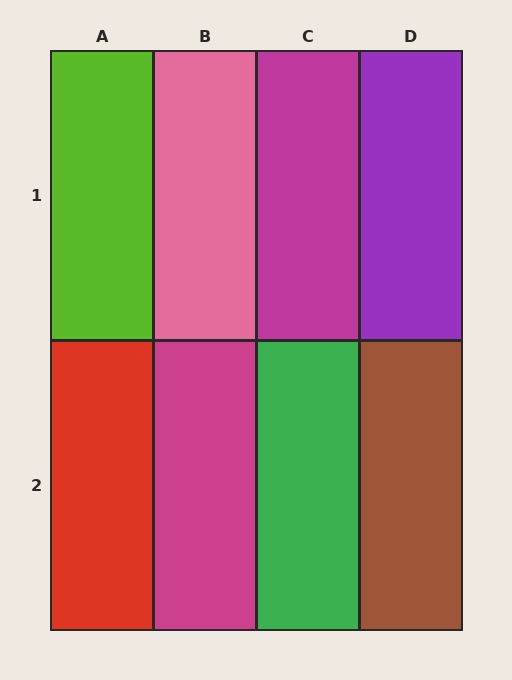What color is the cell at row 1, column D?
Purple.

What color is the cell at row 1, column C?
Magenta.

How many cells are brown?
1 cell is brown.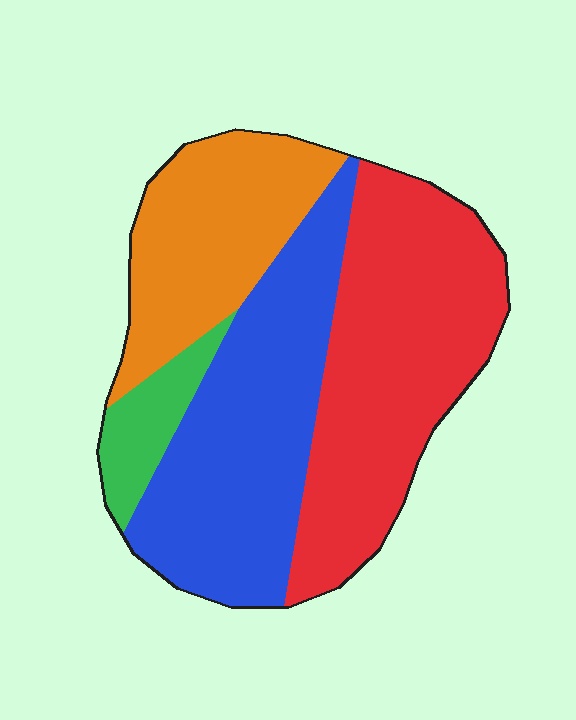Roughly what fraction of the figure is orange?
Orange covers 22% of the figure.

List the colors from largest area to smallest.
From largest to smallest: red, blue, orange, green.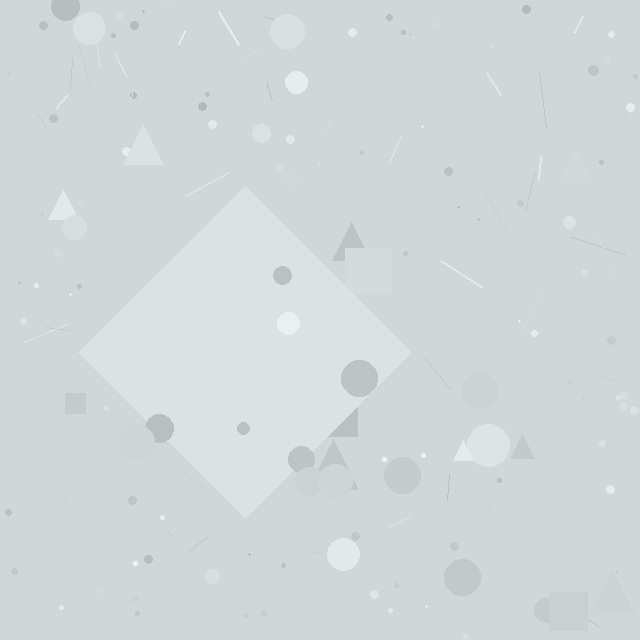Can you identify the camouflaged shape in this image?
The camouflaged shape is a diamond.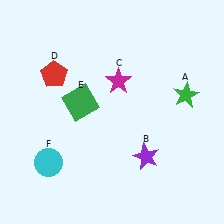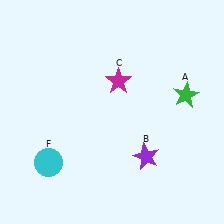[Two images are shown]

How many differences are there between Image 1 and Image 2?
There are 2 differences between the two images.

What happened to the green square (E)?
The green square (E) was removed in Image 2. It was in the top-left area of Image 1.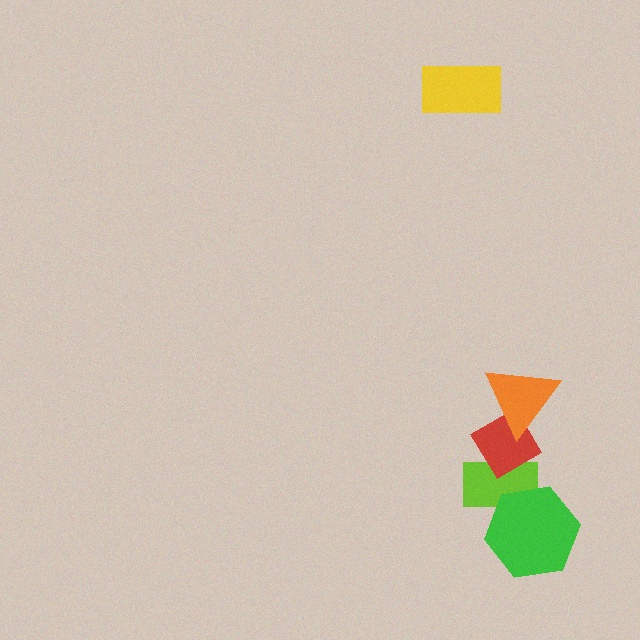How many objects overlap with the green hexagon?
1 object overlaps with the green hexagon.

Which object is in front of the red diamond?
The orange triangle is in front of the red diamond.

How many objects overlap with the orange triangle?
1 object overlaps with the orange triangle.